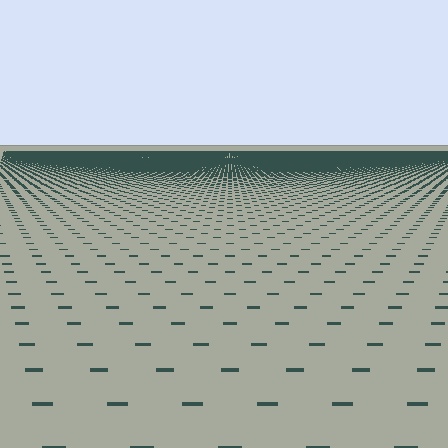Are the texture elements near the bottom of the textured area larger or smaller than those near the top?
Larger. Near the bottom, elements are closer to the viewer and appear at a bigger on-screen size.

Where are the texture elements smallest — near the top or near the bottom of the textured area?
Near the top.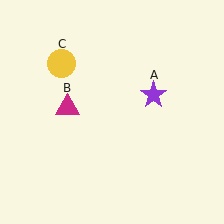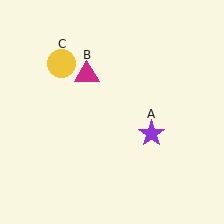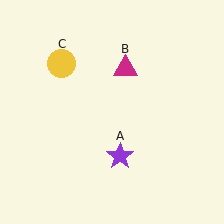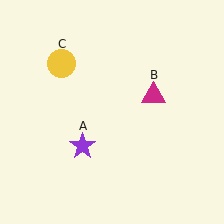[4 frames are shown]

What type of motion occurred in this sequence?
The purple star (object A), magenta triangle (object B) rotated clockwise around the center of the scene.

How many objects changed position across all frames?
2 objects changed position: purple star (object A), magenta triangle (object B).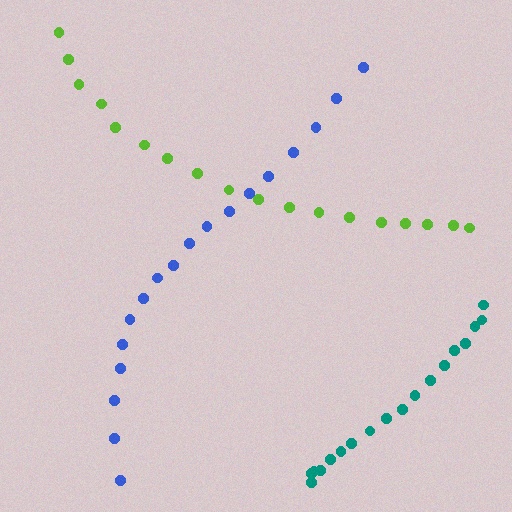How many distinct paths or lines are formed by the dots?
There are 3 distinct paths.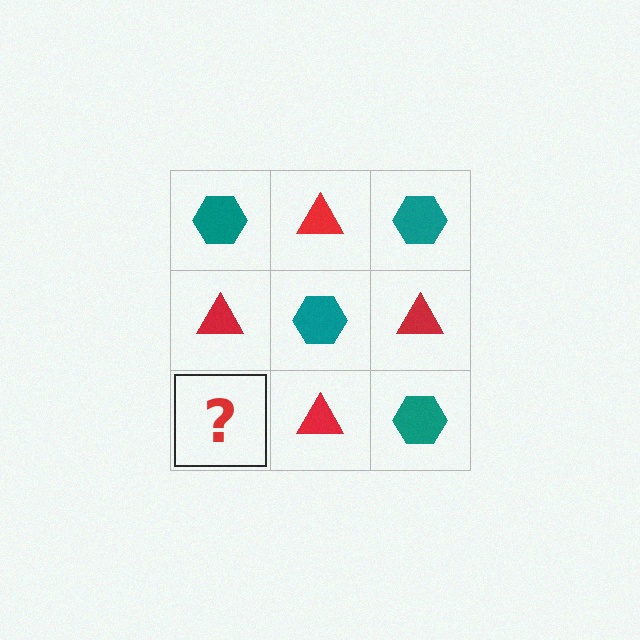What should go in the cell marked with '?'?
The missing cell should contain a teal hexagon.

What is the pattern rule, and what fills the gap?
The rule is that it alternates teal hexagon and red triangle in a checkerboard pattern. The gap should be filled with a teal hexagon.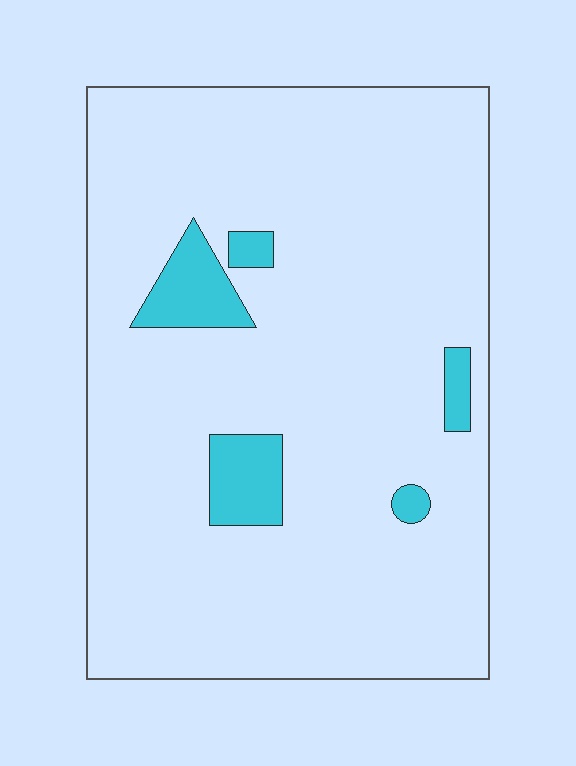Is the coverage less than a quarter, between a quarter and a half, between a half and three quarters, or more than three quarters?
Less than a quarter.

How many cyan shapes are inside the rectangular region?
5.